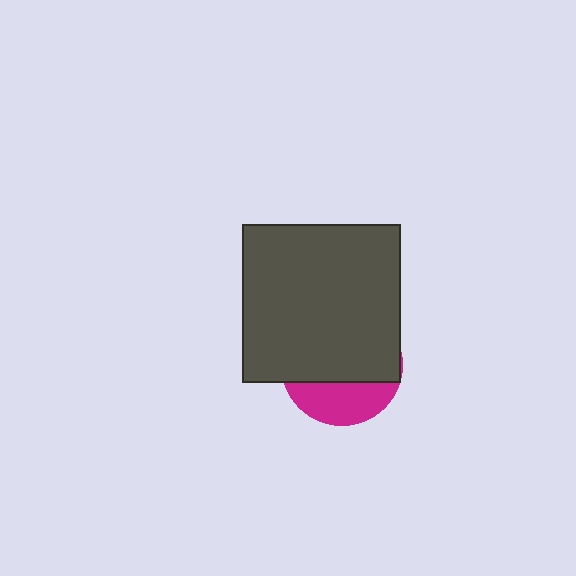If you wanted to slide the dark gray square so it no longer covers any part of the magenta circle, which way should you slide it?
Slide it up — that is the most direct way to separate the two shapes.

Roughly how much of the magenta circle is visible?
A small part of it is visible (roughly 31%).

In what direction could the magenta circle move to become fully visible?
The magenta circle could move down. That would shift it out from behind the dark gray square entirely.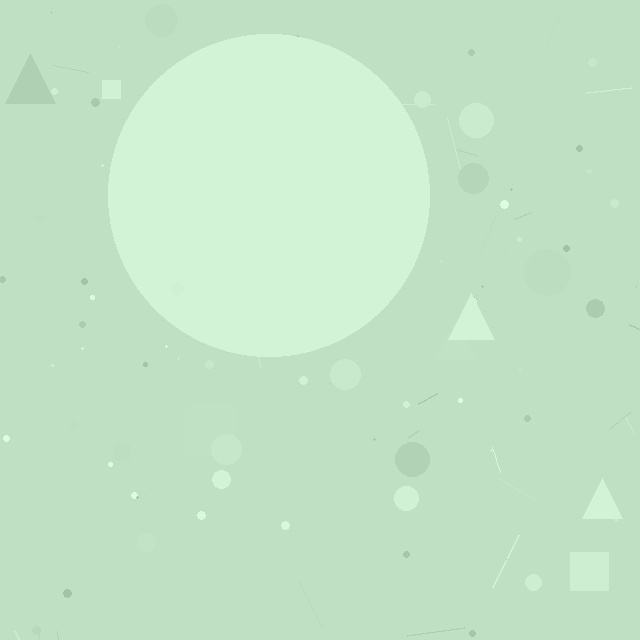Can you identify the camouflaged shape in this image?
The camouflaged shape is a circle.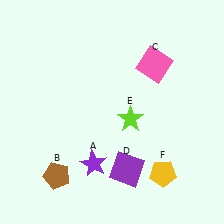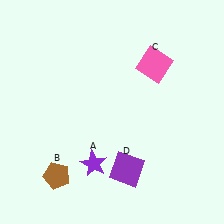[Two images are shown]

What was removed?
The lime star (E), the yellow pentagon (F) were removed in Image 2.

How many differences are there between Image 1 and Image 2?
There are 2 differences between the two images.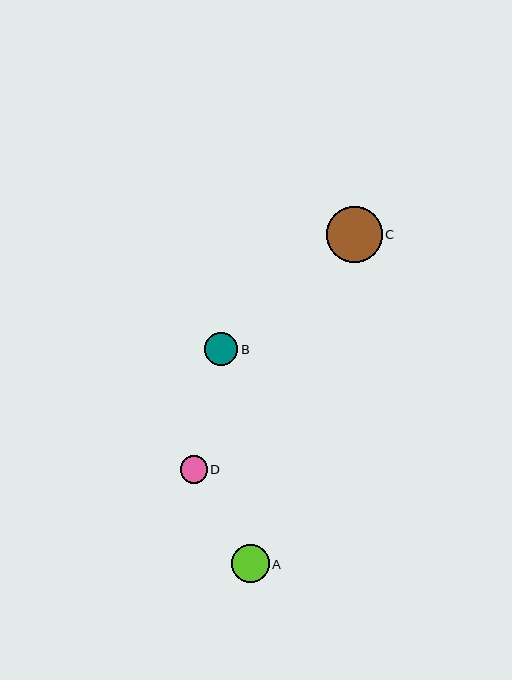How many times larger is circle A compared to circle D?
Circle A is approximately 1.4 times the size of circle D.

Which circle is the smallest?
Circle D is the smallest with a size of approximately 27 pixels.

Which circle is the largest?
Circle C is the largest with a size of approximately 56 pixels.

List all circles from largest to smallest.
From largest to smallest: C, A, B, D.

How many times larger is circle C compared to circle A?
Circle C is approximately 1.5 times the size of circle A.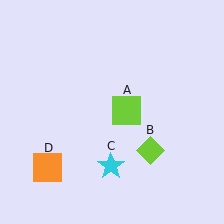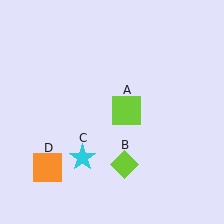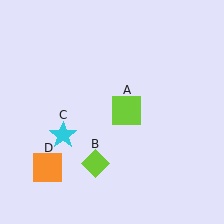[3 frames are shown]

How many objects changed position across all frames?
2 objects changed position: lime diamond (object B), cyan star (object C).